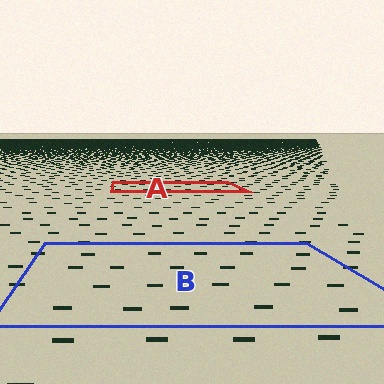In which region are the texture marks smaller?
The texture marks are smaller in region A, because it is farther away.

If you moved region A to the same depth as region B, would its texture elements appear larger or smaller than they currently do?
They would appear larger. At a closer depth, the same texture elements are projected at a bigger on-screen size.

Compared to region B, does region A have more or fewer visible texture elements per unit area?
Region A has more texture elements per unit area — they are packed more densely because it is farther away.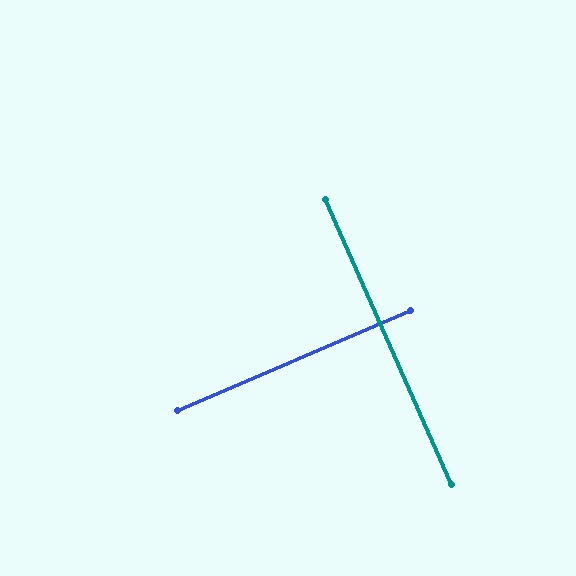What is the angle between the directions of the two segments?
Approximately 89 degrees.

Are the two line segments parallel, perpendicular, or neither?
Perpendicular — they meet at approximately 89°.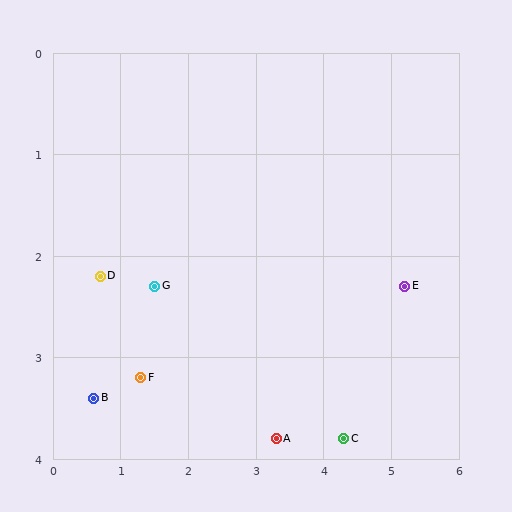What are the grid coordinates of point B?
Point B is at approximately (0.6, 3.4).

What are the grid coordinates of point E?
Point E is at approximately (5.2, 2.3).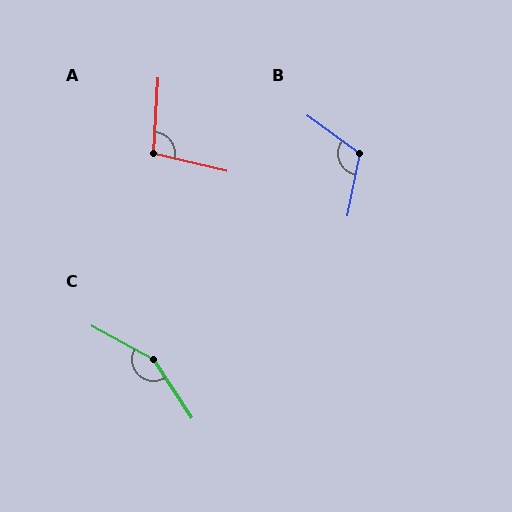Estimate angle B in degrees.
Approximately 114 degrees.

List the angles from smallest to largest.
A (100°), B (114°), C (152°).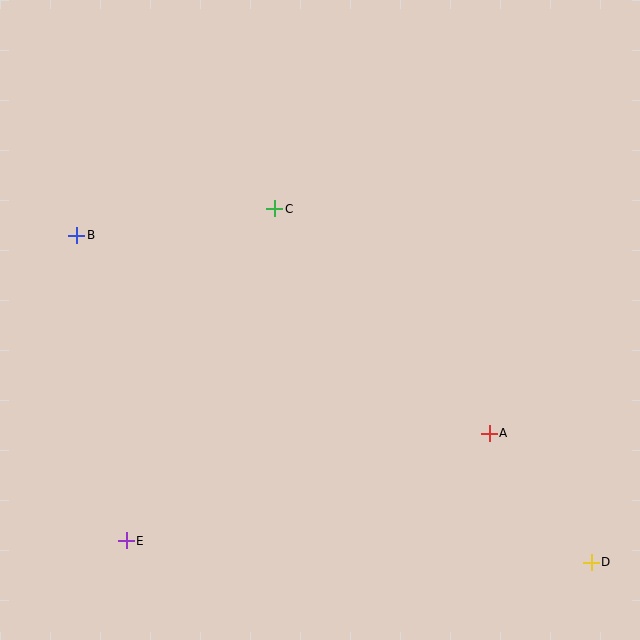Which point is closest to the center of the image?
Point C at (275, 209) is closest to the center.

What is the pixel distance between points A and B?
The distance between A and B is 457 pixels.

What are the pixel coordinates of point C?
Point C is at (275, 209).